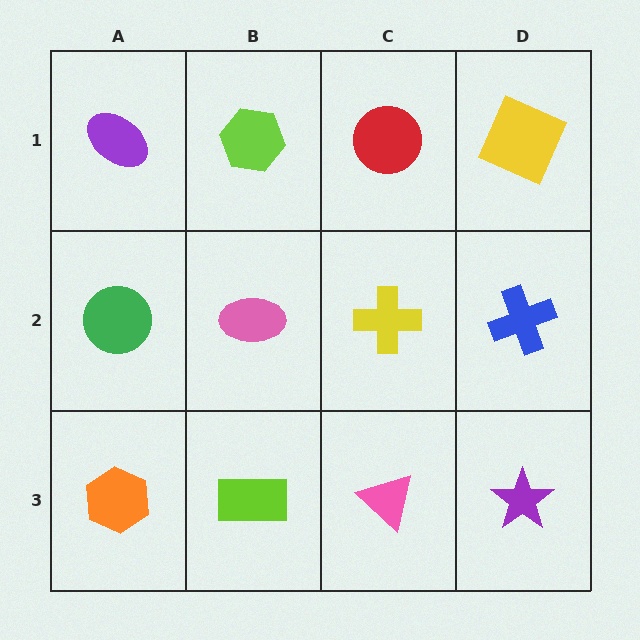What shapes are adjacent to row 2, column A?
A purple ellipse (row 1, column A), an orange hexagon (row 3, column A), a pink ellipse (row 2, column B).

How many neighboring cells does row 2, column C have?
4.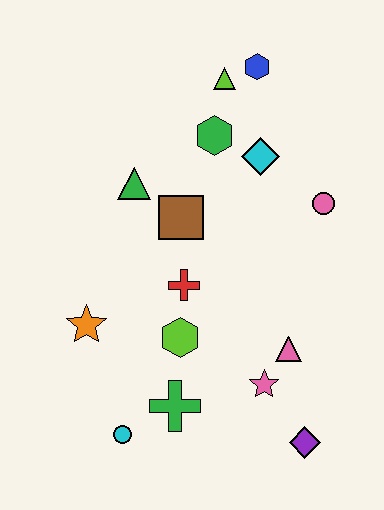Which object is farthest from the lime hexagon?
The blue hexagon is farthest from the lime hexagon.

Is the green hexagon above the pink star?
Yes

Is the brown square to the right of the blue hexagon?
No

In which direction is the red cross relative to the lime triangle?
The red cross is below the lime triangle.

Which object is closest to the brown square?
The green triangle is closest to the brown square.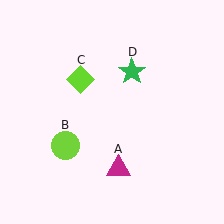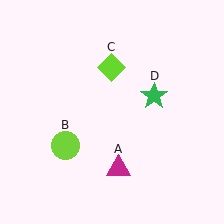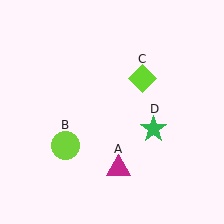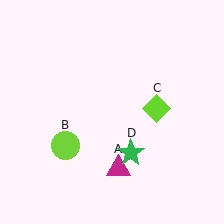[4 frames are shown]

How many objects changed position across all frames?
2 objects changed position: lime diamond (object C), green star (object D).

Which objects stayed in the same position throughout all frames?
Magenta triangle (object A) and lime circle (object B) remained stationary.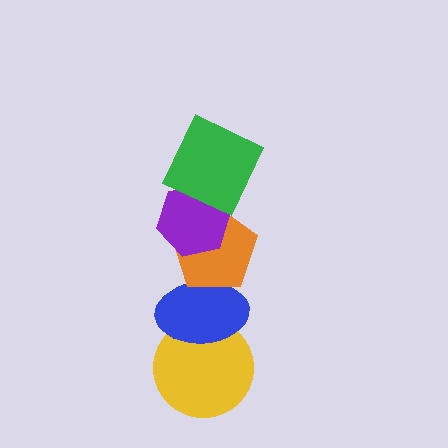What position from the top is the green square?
The green square is 1st from the top.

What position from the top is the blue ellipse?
The blue ellipse is 4th from the top.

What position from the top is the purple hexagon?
The purple hexagon is 2nd from the top.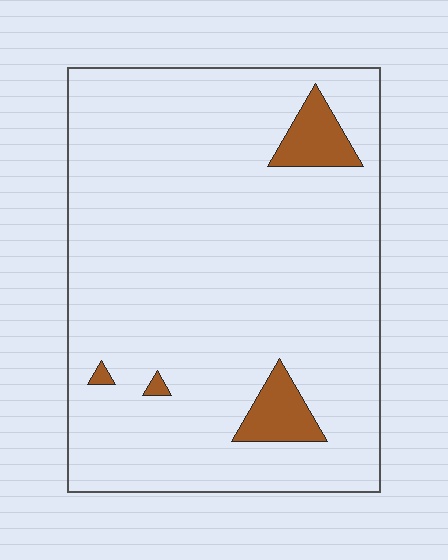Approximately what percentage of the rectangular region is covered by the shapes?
Approximately 5%.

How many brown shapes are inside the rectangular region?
4.